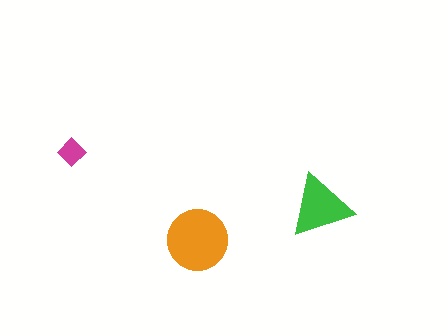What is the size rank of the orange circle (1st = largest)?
1st.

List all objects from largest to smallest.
The orange circle, the green triangle, the magenta diamond.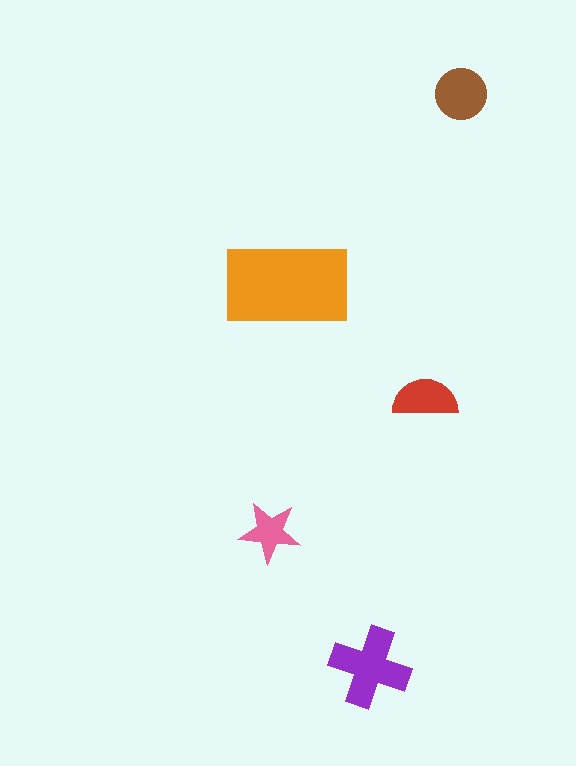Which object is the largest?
The orange rectangle.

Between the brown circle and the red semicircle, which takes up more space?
The brown circle.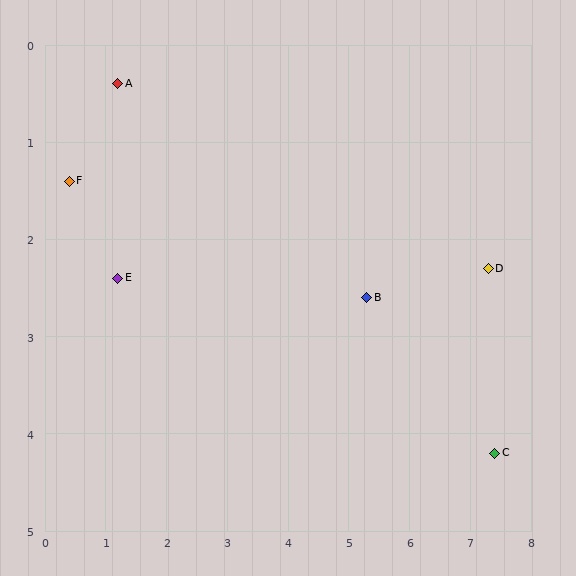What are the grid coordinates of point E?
Point E is at approximately (1.2, 2.4).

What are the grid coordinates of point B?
Point B is at approximately (5.3, 2.6).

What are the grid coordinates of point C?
Point C is at approximately (7.4, 4.2).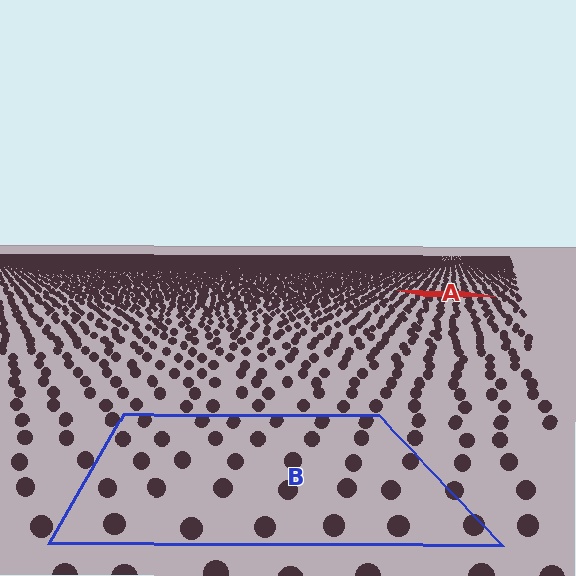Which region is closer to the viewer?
Region B is closer. The texture elements there are larger and more spread out.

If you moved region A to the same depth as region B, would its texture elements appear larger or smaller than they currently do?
They would appear larger. At a closer depth, the same texture elements are projected at a bigger on-screen size.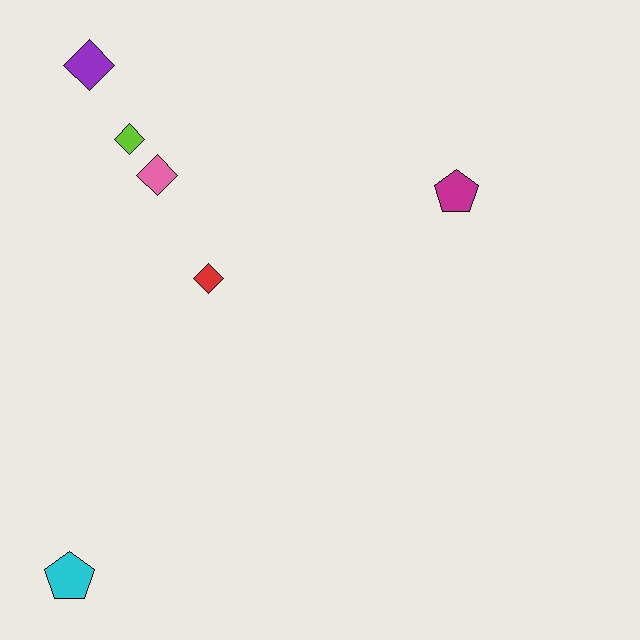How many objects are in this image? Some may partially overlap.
There are 6 objects.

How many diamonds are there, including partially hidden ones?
There are 4 diamonds.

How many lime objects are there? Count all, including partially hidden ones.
There is 1 lime object.